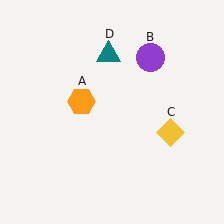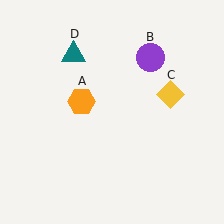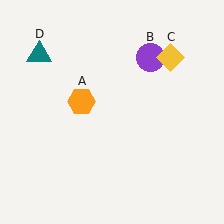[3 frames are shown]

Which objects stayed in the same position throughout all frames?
Orange hexagon (object A) and purple circle (object B) remained stationary.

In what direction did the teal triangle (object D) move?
The teal triangle (object D) moved left.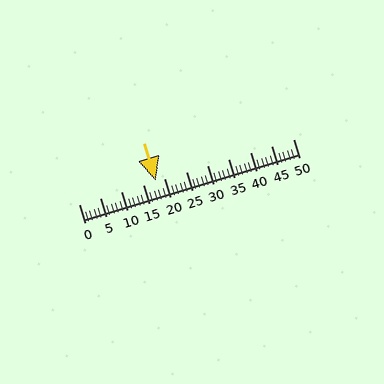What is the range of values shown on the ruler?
The ruler shows values from 0 to 50.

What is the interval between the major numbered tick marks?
The major tick marks are spaced 5 units apart.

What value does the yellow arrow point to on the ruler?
The yellow arrow points to approximately 18.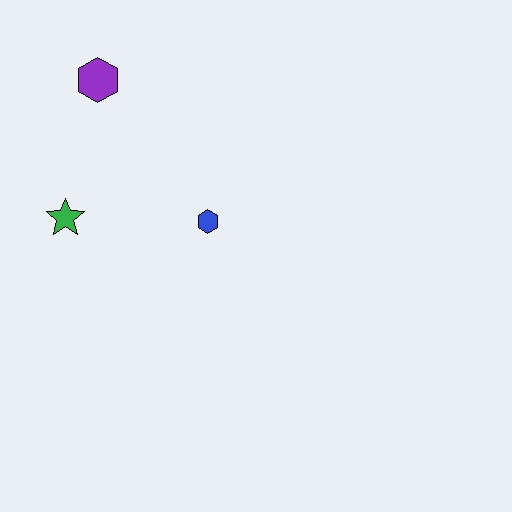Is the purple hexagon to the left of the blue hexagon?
Yes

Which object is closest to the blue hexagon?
The green star is closest to the blue hexagon.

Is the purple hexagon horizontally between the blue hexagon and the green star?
Yes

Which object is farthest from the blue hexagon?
The purple hexagon is farthest from the blue hexagon.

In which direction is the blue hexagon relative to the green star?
The blue hexagon is to the right of the green star.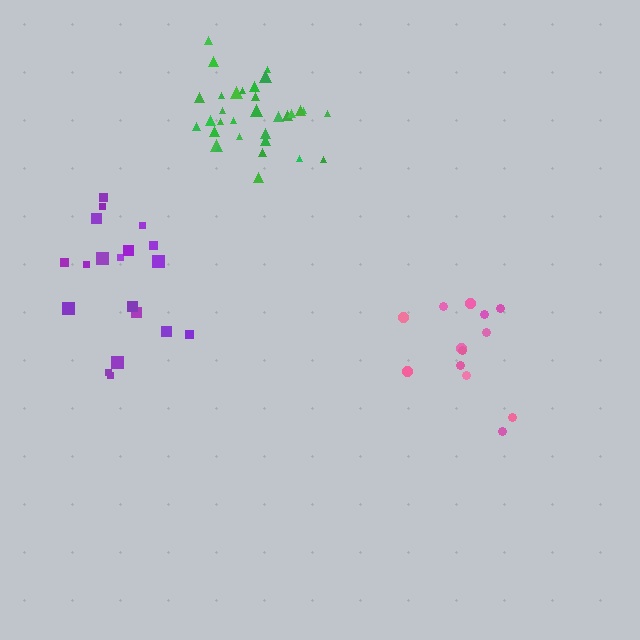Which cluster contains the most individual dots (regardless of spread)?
Green (33).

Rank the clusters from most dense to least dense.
green, pink, purple.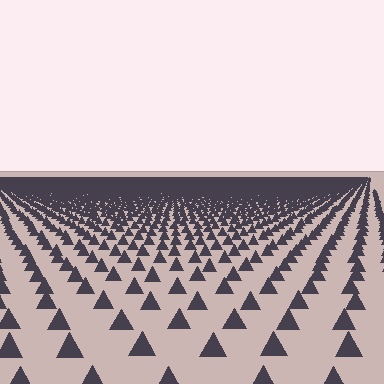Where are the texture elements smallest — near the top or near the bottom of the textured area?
Near the top.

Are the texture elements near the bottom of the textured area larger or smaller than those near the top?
Larger. Near the bottom, elements are closer to the viewer and appear at a bigger on-screen size.